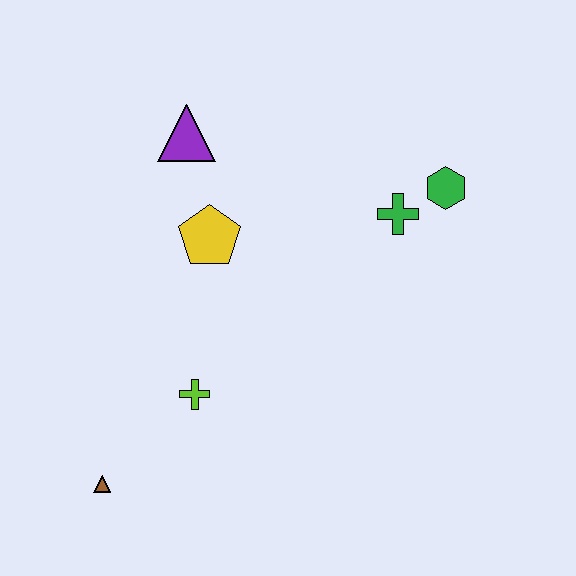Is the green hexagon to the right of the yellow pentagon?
Yes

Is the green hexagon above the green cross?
Yes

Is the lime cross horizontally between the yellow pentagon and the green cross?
No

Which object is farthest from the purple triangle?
The brown triangle is farthest from the purple triangle.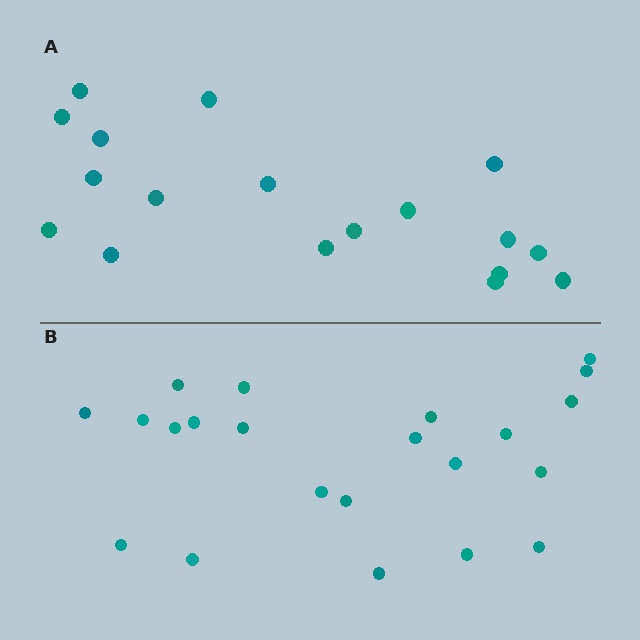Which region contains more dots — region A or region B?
Region B (the bottom region) has more dots.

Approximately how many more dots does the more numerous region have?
Region B has about 4 more dots than region A.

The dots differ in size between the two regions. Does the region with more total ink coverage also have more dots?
No. Region A has more total ink coverage because its dots are larger, but region B actually contains more individual dots. Total area can be misleading — the number of items is what matters here.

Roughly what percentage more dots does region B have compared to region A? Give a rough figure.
About 20% more.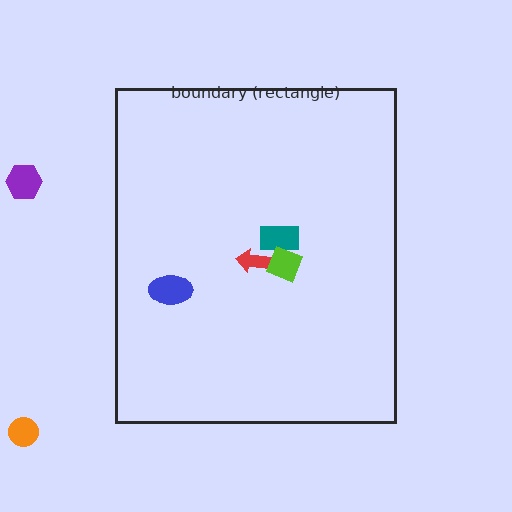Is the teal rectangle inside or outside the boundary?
Inside.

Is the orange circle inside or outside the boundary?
Outside.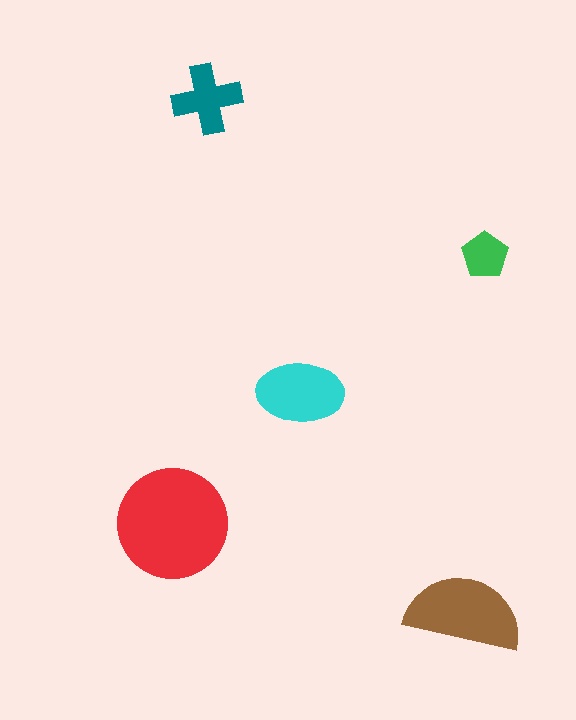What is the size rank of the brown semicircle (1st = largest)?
2nd.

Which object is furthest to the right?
The green pentagon is rightmost.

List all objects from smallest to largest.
The green pentagon, the teal cross, the cyan ellipse, the brown semicircle, the red circle.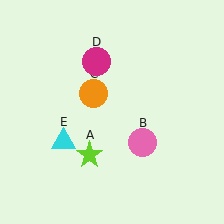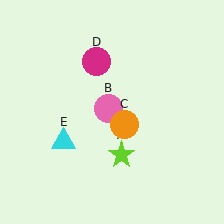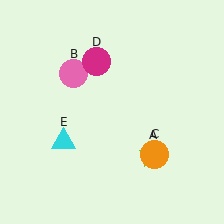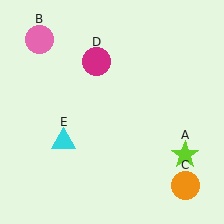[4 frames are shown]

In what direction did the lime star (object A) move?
The lime star (object A) moved right.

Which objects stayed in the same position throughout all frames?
Magenta circle (object D) and cyan triangle (object E) remained stationary.